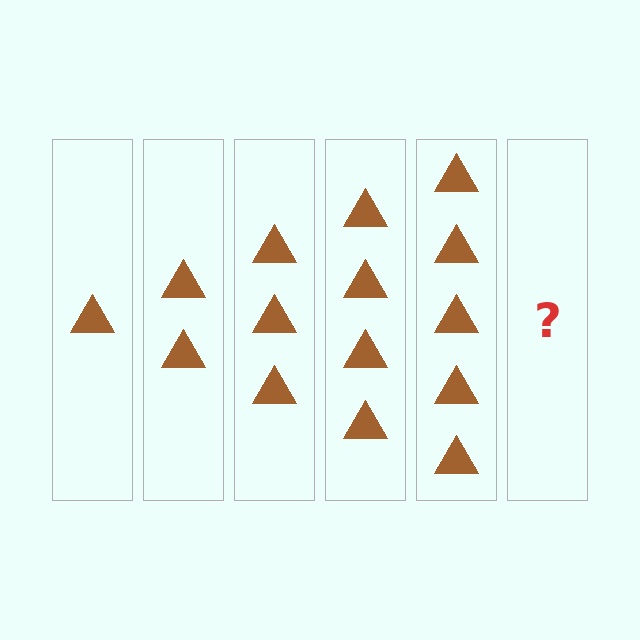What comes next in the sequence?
The next element should be 6 triangles.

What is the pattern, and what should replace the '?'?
The pattern is that each step adds one more triangle. The '?' should be 6 triangles.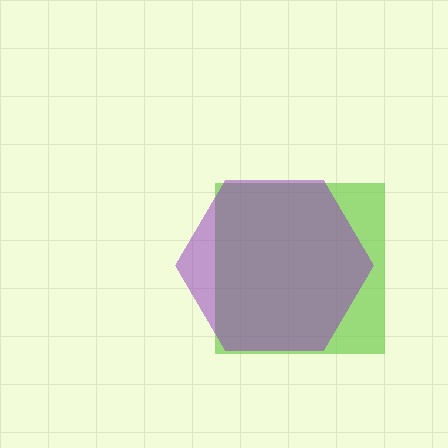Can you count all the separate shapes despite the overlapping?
Yes, there are 2 separate shapes.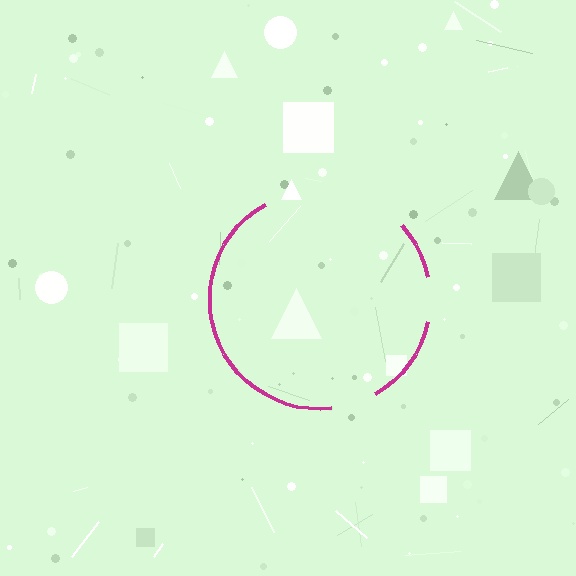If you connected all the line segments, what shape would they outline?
They would outline a circle.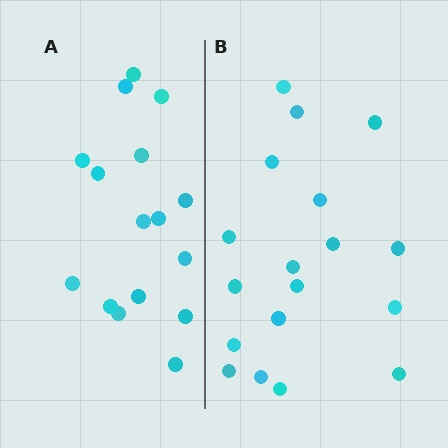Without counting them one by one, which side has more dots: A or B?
Region B (the right region) has more dots.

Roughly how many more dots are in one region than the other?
Region B has just a few more — roughly 2 or 3 more dots than region A.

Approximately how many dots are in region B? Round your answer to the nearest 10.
About 20 dots. (The exact count is 18, which rounds to 20.)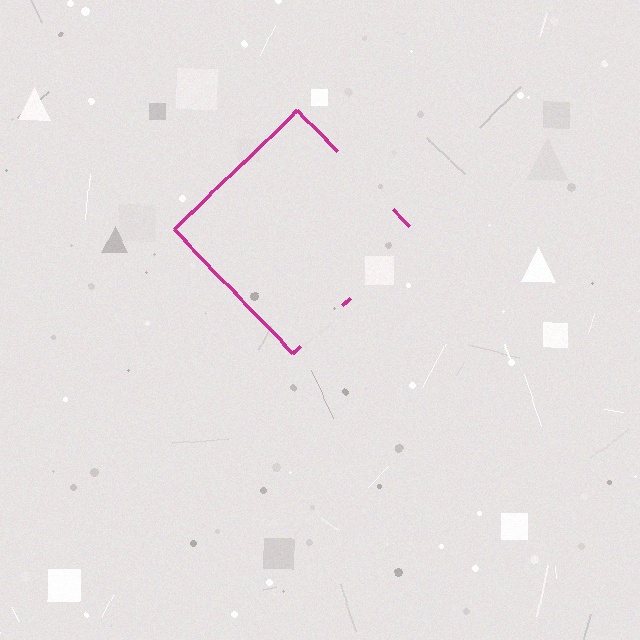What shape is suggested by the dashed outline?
The dashed outline suggests a diamond.